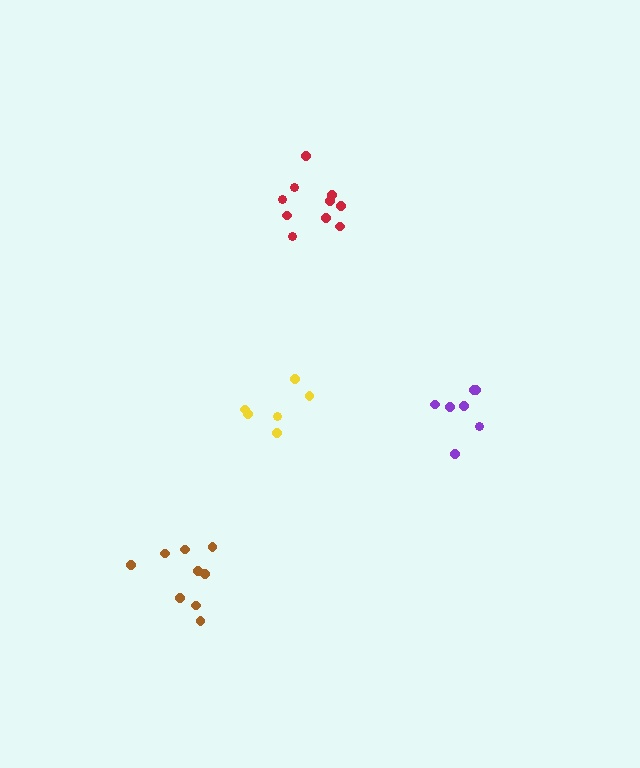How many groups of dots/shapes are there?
There are 4 groups.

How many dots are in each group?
Group 1: 7 dots, Group 2: 9 dots, Group 3: 6 dots, Group 4: 10 dots (32 total).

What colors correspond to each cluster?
The clusters are colored: purple, brown, yellow, red.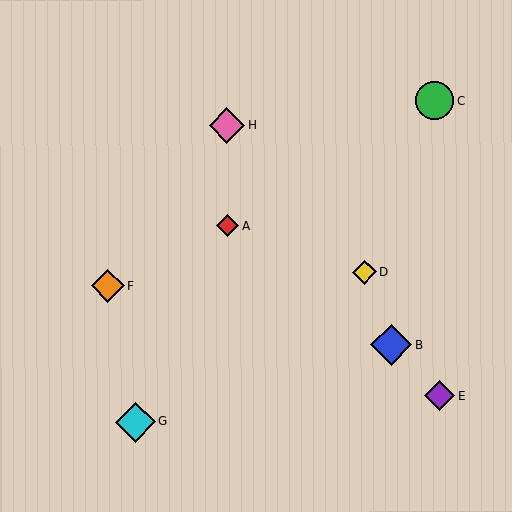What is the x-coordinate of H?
Object H is at x≈227.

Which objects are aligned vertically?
Objects A, H are aligned vertically.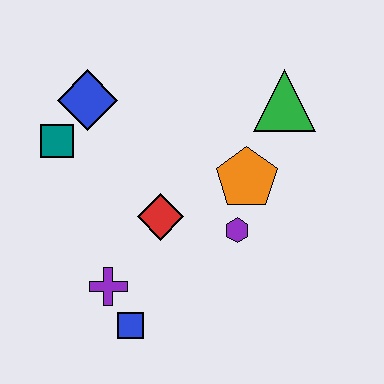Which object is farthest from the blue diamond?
The blue square is farthest from the blue diamond.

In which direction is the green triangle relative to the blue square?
The green triangle is above the blue square.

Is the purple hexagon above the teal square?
No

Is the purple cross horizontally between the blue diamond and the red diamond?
Yes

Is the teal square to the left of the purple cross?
Yes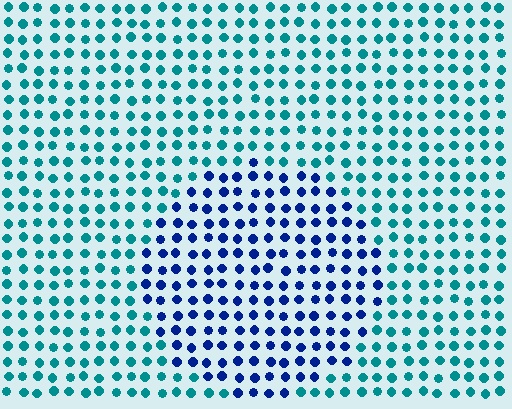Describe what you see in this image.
The image is filled with small teal elements in a uniform arrangement. A circle-shaped region is visible where the elements are tinted to a slightly different hue, forming a subtle color boundary.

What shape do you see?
I see a circle.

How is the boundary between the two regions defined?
The boundary is defined purely by a slight shift in hue (about 47 degrees). Spacing, size, and orientation are identical on both sides.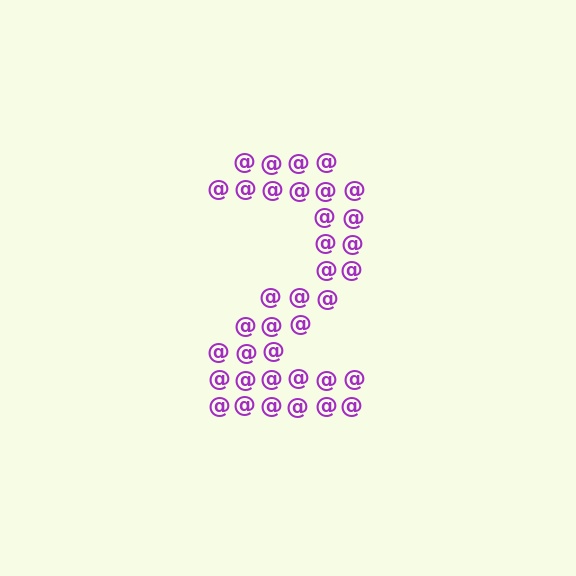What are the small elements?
The small elements are at signs.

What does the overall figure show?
The overall figure shows the digit 2.